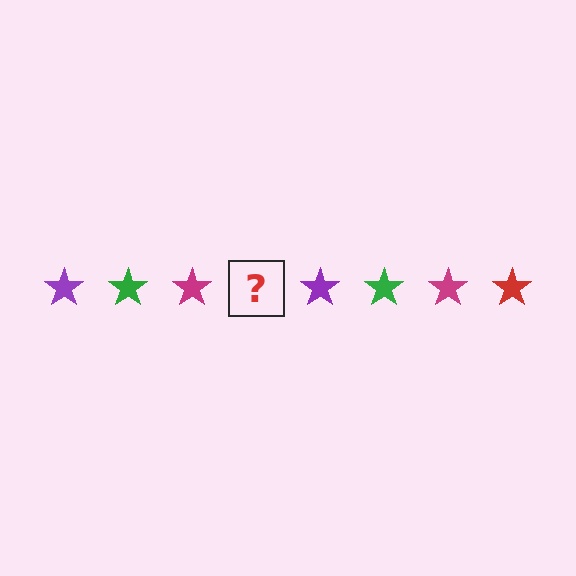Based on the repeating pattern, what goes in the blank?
The blank should be a red star.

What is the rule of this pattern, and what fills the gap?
The rule is that the pattern cycles through purple, green, magenta, red stars. The gap should be filled with a red star.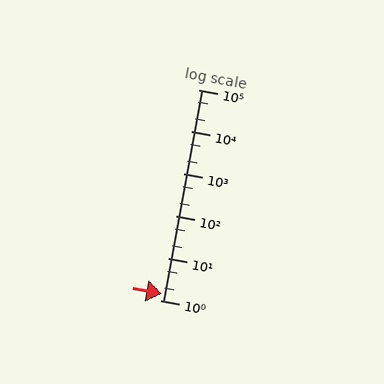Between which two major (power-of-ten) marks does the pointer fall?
The pointer is between 1 and 10.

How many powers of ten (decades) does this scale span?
The scale spans 5 decades, from 1 to 100000.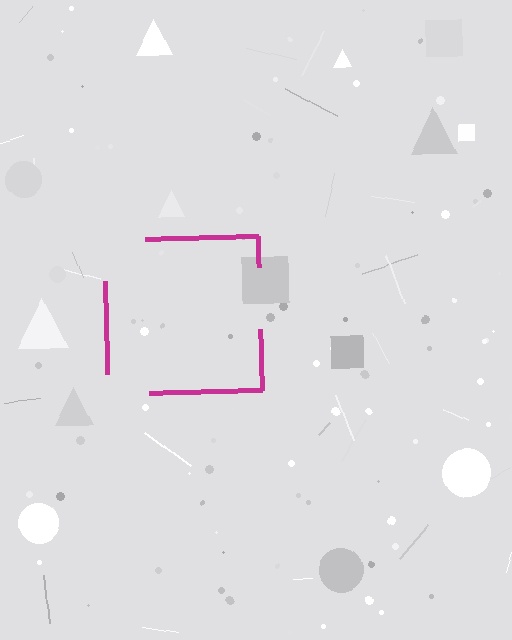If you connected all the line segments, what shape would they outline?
They would outline a square.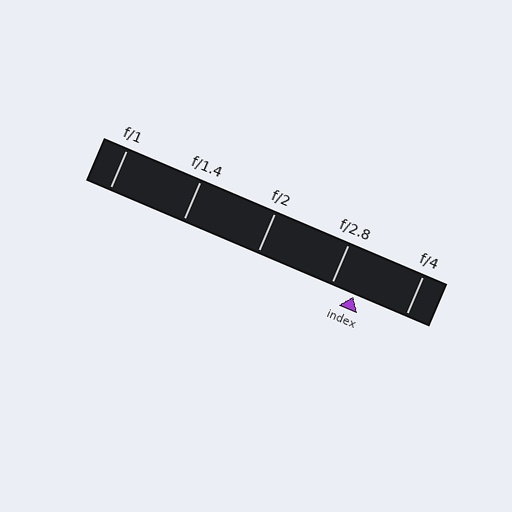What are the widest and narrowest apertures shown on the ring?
The widest aperture shown is f/1 and the narrowest is f/4.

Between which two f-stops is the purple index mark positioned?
The index mark is between f/2.8 and f/4.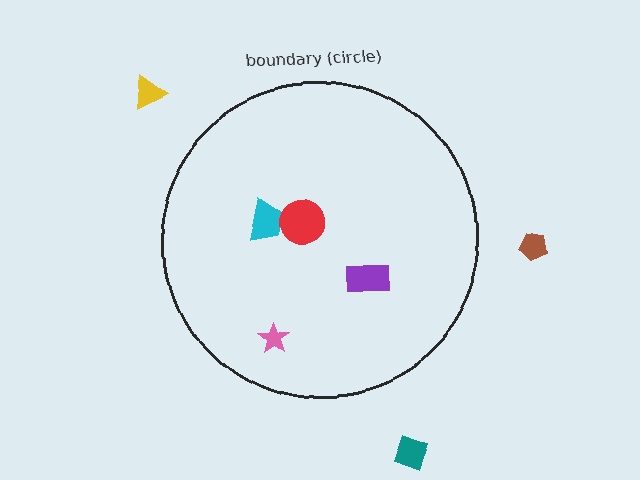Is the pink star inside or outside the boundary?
Inside.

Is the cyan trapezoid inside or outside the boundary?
Inside.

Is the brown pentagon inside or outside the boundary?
Outside.